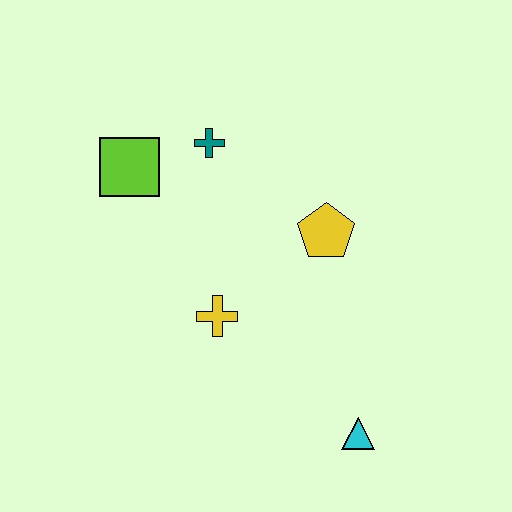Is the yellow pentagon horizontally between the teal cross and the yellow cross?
No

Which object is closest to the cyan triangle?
The yellow cross is closest to the cyan triangle.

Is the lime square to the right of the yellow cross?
No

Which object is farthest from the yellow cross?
The cyan triangle is farthest from the yellow cross.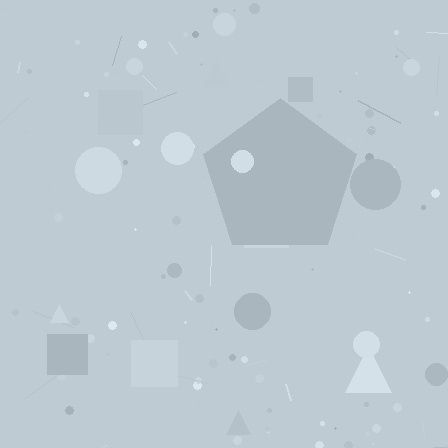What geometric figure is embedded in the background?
A pentagon is embedded in the background.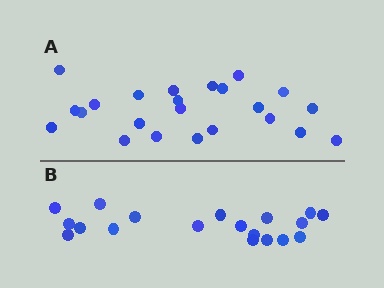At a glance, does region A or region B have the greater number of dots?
Region A (the top region) has more dots.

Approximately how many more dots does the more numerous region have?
Region A has about 4 more dots than region B.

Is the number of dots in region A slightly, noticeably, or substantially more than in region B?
Region A has only slightly more — the two regions are fairly close. The ratio is roughly 1.2 to 1.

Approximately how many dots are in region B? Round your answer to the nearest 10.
About 20 dots. (The exact count is 19, which rounds to 20.)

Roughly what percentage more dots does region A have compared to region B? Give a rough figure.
About 20% more.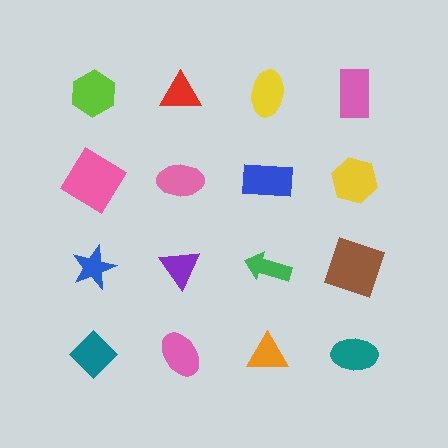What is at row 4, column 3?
An orange triangle.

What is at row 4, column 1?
A teal diamond.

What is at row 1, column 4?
A pink rectangle.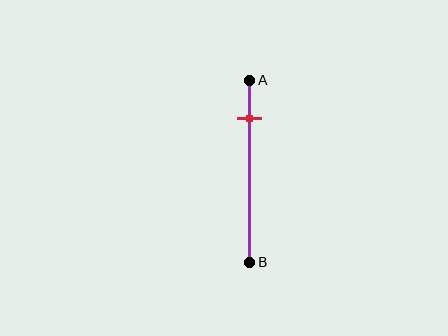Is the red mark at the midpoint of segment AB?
No, the mark is at about 20% from A, not at the 50% midpoint.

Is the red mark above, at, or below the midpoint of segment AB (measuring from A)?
The red mark is above the midpoint of segment AB.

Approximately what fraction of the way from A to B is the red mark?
The red mark is approximately 20% of the way from A to B.